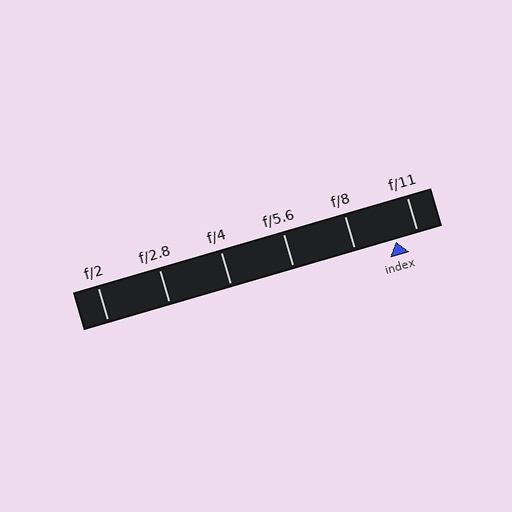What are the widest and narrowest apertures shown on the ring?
The widest aperture shown is f/2 and the narrowest is f/11.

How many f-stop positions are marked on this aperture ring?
There are 6 f-stop positions marked.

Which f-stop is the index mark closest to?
The index mark is closest to f/11.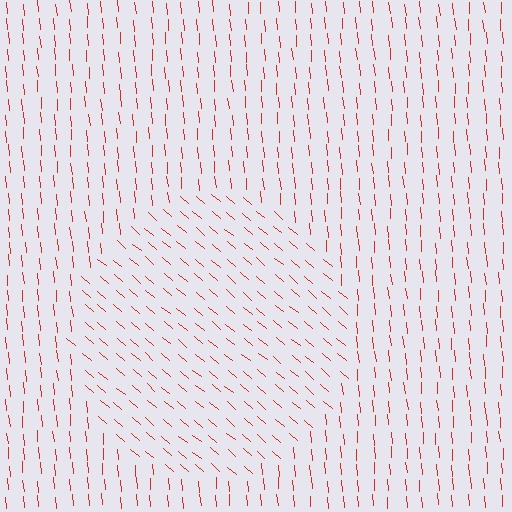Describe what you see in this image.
The image is filled with small red line segments. A circle region in the image has lines oriented differently from the surrounding lines, creating a visible texture boundary.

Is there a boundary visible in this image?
Yes, there is a texture boundary formed by a change in line orientation.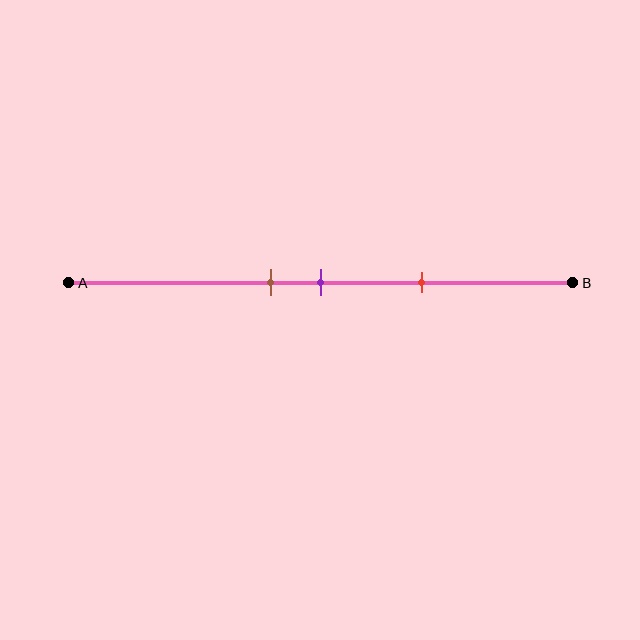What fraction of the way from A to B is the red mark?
The red mark is approximately 70% (0.7) of the way from A to B.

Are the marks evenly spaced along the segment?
Yes, the marks are approximately evenly spaced.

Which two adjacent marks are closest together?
The brown and purple marks are the closest adjacent pair.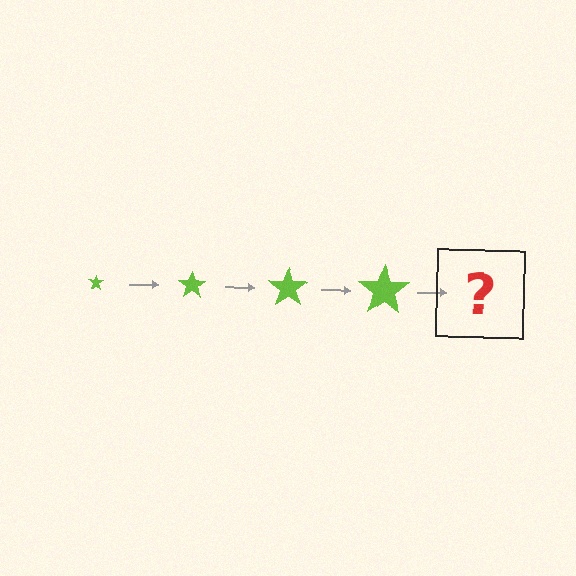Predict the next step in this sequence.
The next step is a lime star, larger than the previous one.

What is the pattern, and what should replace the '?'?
The pattern is that the star gets progressively larger each step. The '?' should be a lime star, larger than the previous one.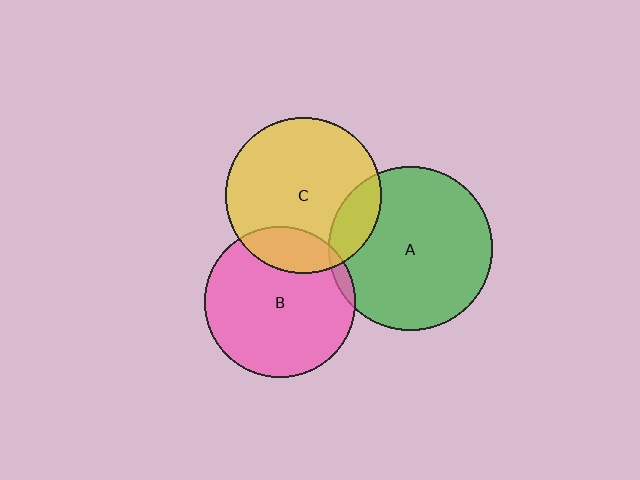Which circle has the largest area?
Circle A (green).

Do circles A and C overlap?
Yes.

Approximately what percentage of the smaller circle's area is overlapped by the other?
Approximately 15%.